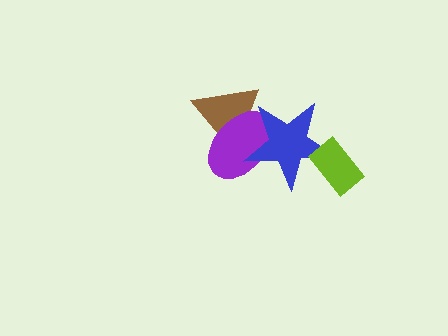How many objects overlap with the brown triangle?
2 objects overlap with the brown triangle.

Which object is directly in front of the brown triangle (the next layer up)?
The purple ellipse is directly in front of the brown triangle.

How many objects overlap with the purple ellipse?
2 objects overlap with the purple ellipse.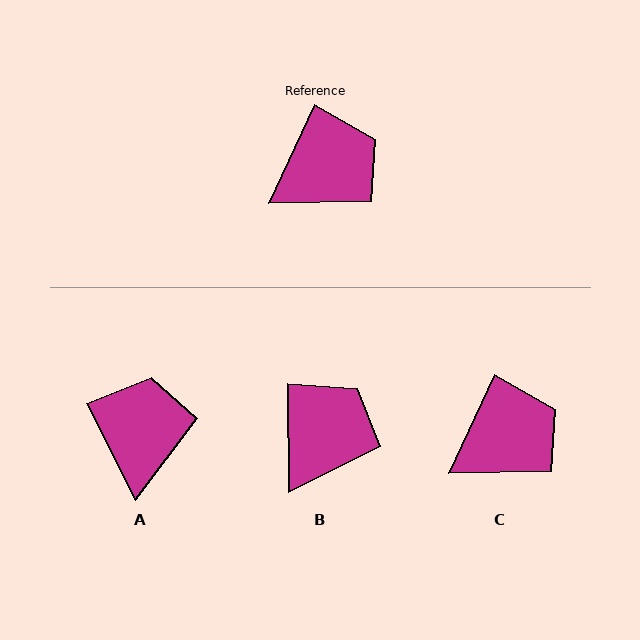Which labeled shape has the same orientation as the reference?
C.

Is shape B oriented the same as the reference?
No, it is off by about 26 degrees.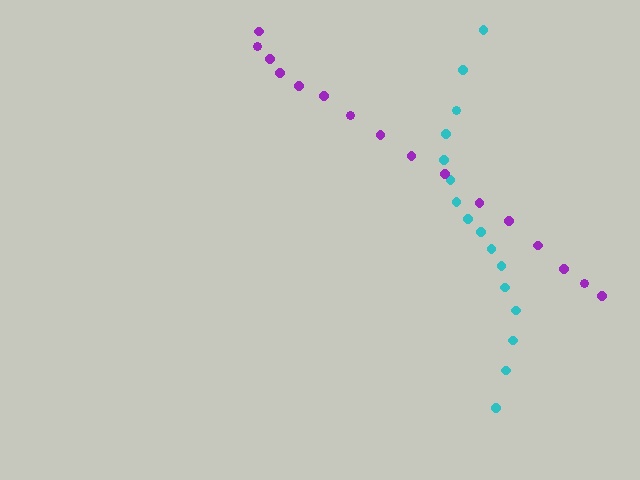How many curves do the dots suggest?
There are 2 distinct paths.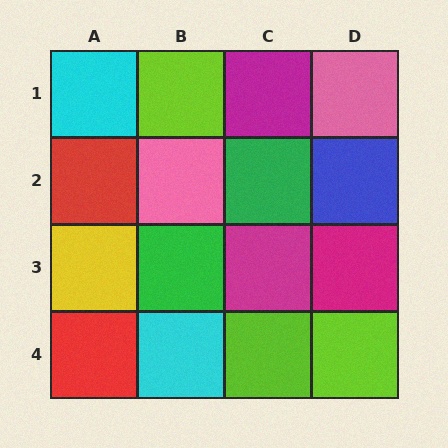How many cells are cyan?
2 cells are cyan.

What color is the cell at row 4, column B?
Cyan.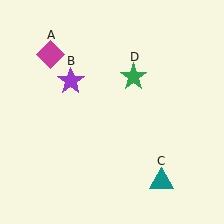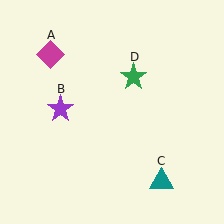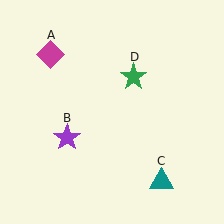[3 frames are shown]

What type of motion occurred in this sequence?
The purple star (object B) rotated counterclockwise around the center of the scene.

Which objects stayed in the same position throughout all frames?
Magenta diamond (object A) and teal triangle (object C) and green star (object D) remained stationary.